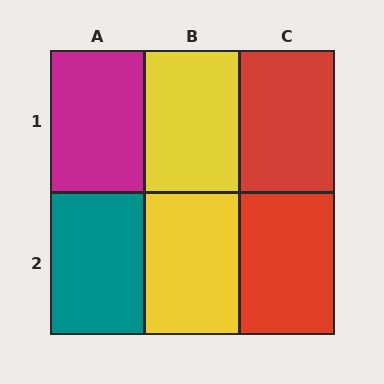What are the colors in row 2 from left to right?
Teal, yellow, red.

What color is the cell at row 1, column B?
Yellow.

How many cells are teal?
1 cell is teal.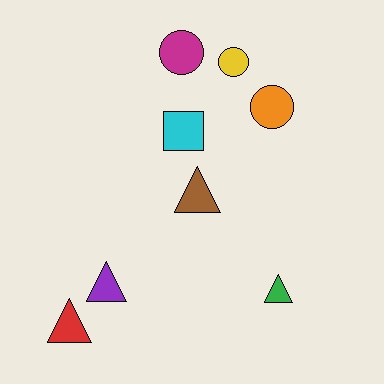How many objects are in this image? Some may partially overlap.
There are 8 objects.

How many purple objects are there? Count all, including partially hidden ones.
There is 1 purple object.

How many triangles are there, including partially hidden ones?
There are 4 triangles.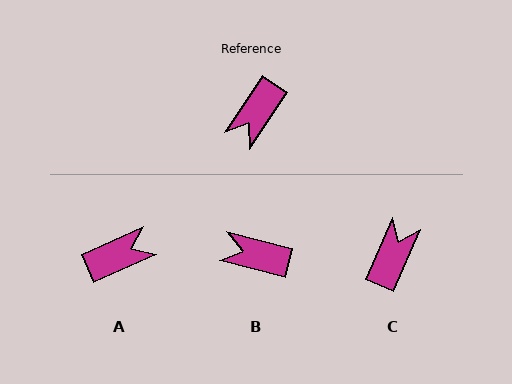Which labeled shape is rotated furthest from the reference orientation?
C, about 169 degrees away.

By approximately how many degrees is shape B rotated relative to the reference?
Approximately 70 degrees clockwise.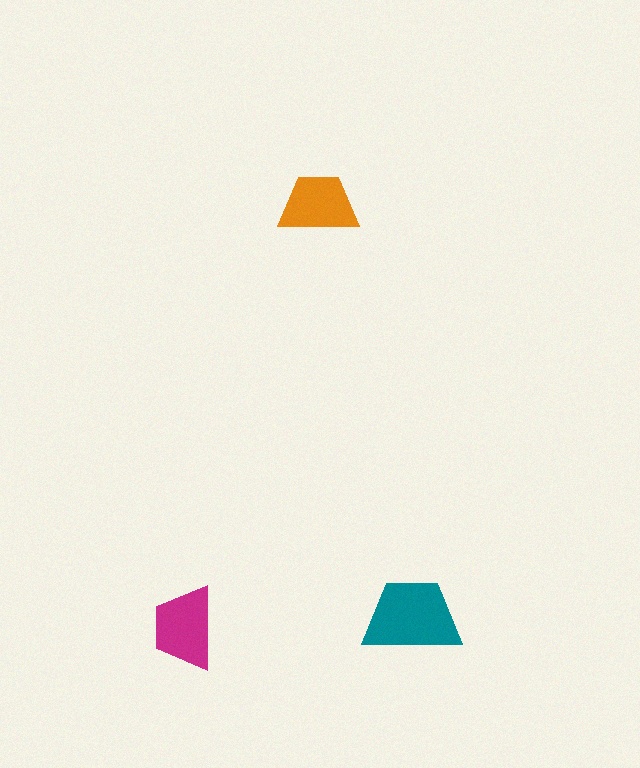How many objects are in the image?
There are 3 objects in the image.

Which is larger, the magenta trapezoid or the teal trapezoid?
The teal one.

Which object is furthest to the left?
The magenta trapezoid is leftmost.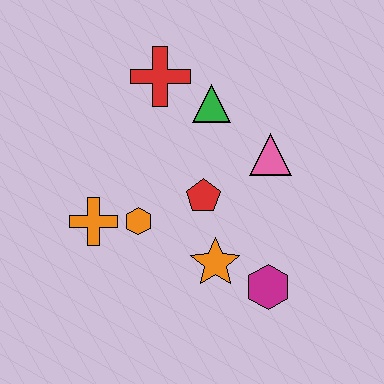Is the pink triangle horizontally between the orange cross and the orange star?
No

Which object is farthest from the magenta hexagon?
The red cross is farthest from the magenta hexagon.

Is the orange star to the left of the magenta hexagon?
Yes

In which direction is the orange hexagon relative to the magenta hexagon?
The orange hexagon is to the left of the magenta hexagon.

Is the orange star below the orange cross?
Yes